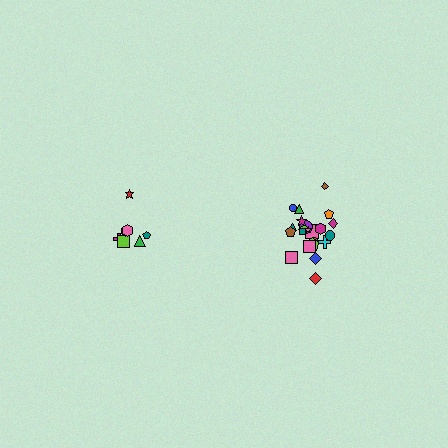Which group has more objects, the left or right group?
The right group.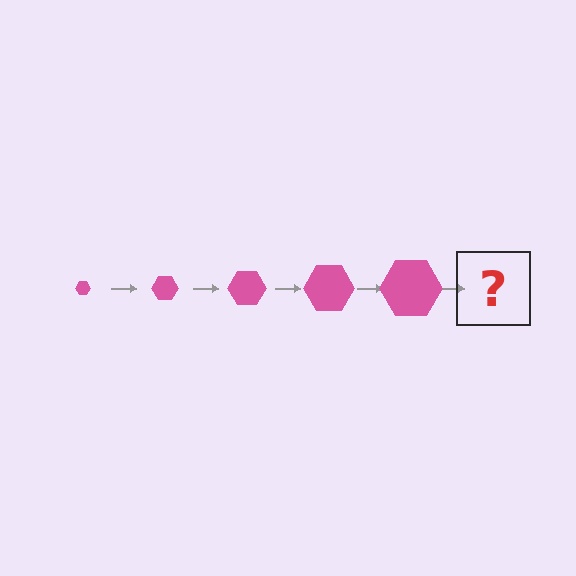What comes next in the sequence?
The next element should be a pink hexagon, larger than the previous one.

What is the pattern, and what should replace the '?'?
The pattern is that the hexagon gets progressively larger each step. The '?' should be a pink hexagon, larger than the previous one.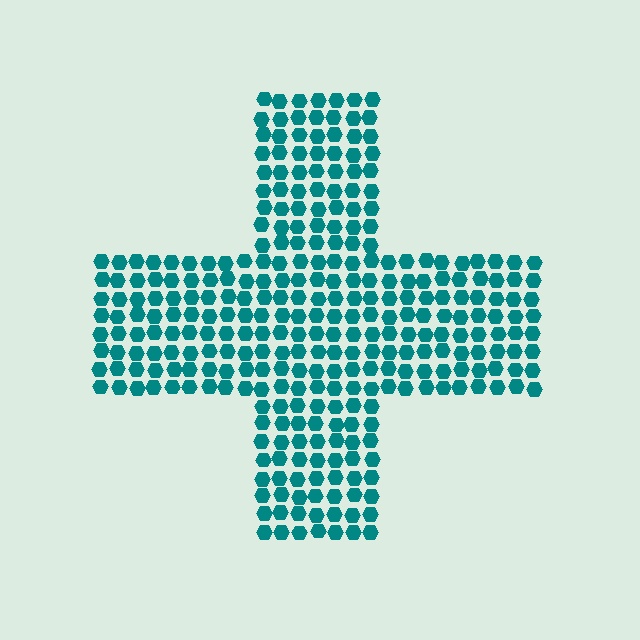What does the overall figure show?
The overall figure shows a cross.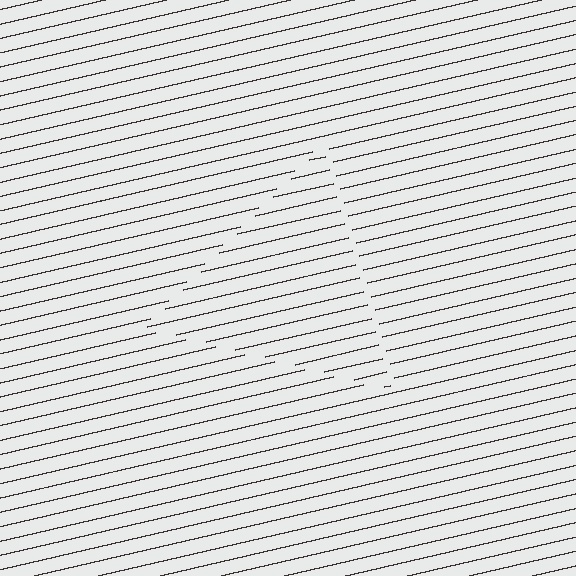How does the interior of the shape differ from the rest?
The interior of the shape contains the same grating, shifted by half a period — the contour is defined by the phase discontinuity where line-ends from the inner and outer gratings abut.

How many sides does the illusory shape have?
3 sides — the line-ends trace a triangle.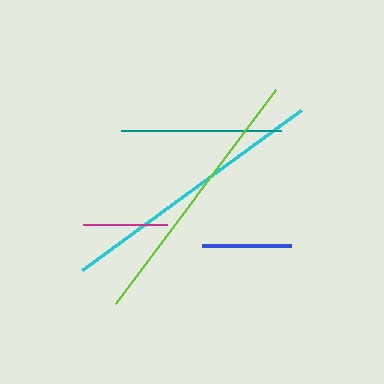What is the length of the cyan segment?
The cyan segment is approximately 271 pixels long.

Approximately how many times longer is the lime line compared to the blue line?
The lime line is approximately 3.0 times the length of the blue line.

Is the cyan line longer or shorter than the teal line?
The cyan line is longer than the teal line.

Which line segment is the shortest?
The magenta line is the shortest at approximately 84 pixels.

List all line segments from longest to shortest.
From longest to shortest: cyan, lime, teal, blue, magenta.